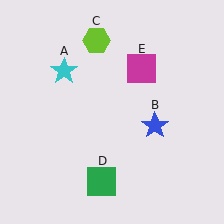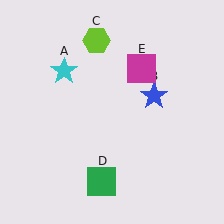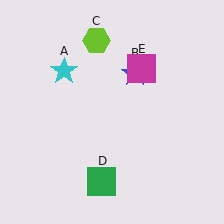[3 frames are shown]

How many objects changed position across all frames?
1 object changed position: blue star (object B).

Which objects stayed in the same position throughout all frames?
Cyan star (object A) and lime hexagon (object C) and green square (object D) and magenta square (object E) remained stationary.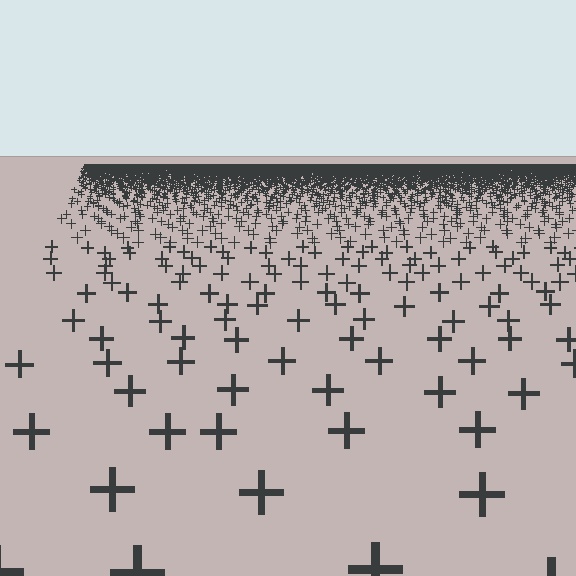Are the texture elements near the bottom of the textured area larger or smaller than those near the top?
Larger. Near the bottom, elements are closer to the viewer and appear at a bigger on-screen size.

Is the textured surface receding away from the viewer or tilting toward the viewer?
The surface is receding away from the viewer. Texture elements get smaller and denser toward the top.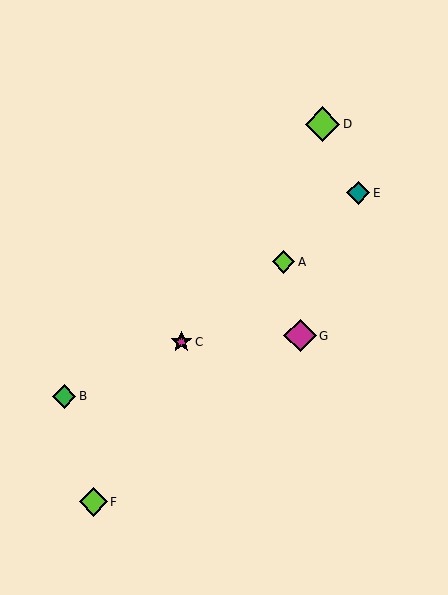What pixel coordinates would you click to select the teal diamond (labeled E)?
Click at (358, 193) to select the teal diamond E.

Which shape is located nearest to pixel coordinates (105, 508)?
The lime diamond (labeled F) at (93, 502) is nearest to that location.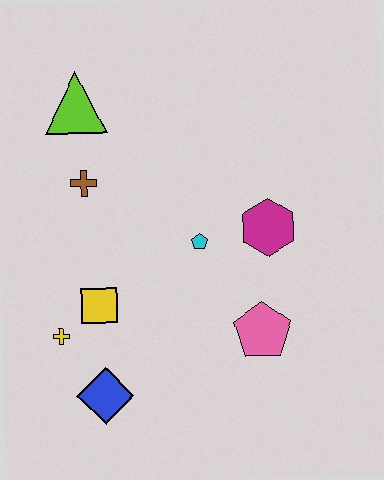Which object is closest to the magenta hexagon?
The cyan pentagon is closest to the magenta hexagon.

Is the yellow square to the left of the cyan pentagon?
Yes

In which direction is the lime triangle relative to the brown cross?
The lime triangle is above the brown cross.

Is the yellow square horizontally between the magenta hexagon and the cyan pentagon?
No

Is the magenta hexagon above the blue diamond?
Yes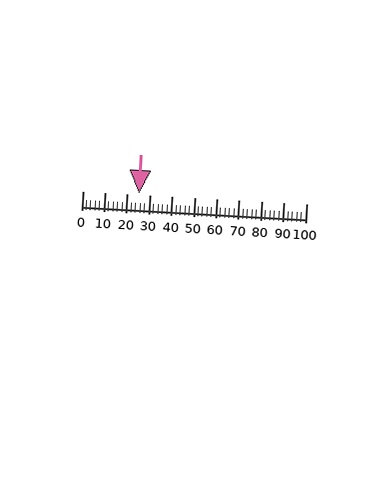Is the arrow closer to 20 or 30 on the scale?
The arrow is closer to 30.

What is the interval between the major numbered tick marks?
The major tick marks are spaced 10 units apart.